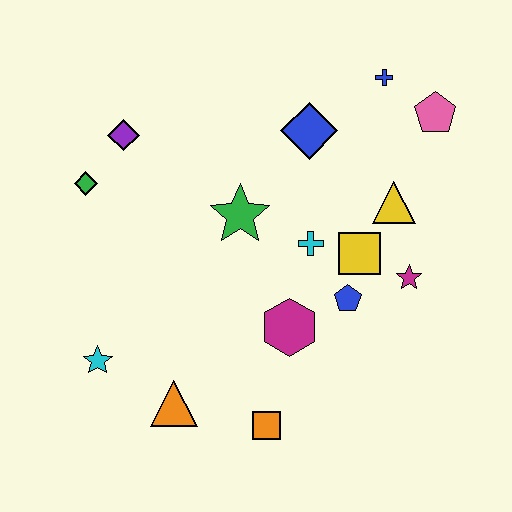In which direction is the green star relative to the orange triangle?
The green star is above the orange triangle.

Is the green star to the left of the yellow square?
Yes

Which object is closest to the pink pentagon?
The blue cross is closest to the pink pentagon.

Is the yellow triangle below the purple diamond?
Yes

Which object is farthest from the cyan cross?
The cyan star is farthest from the cyan cross.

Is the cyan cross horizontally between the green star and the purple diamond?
No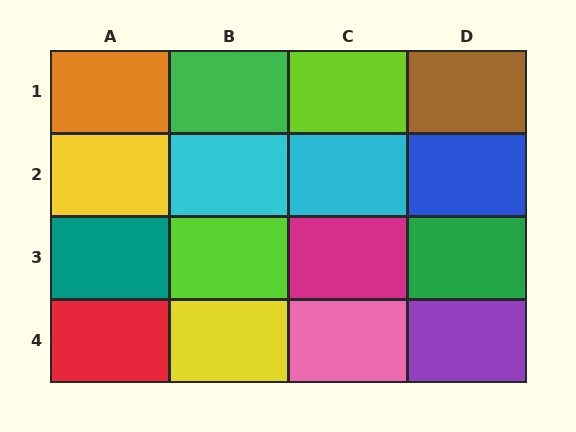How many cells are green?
2 cells are green.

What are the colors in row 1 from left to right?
Orange, green, lime, brown.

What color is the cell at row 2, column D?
Blue.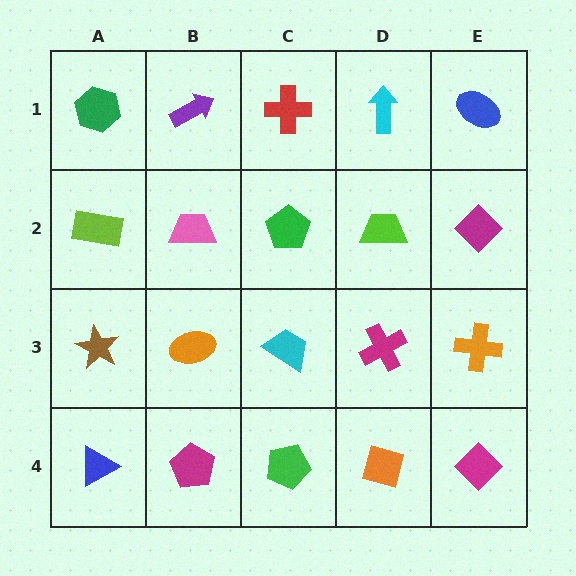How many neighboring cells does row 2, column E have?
3.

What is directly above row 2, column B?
A purple arrow.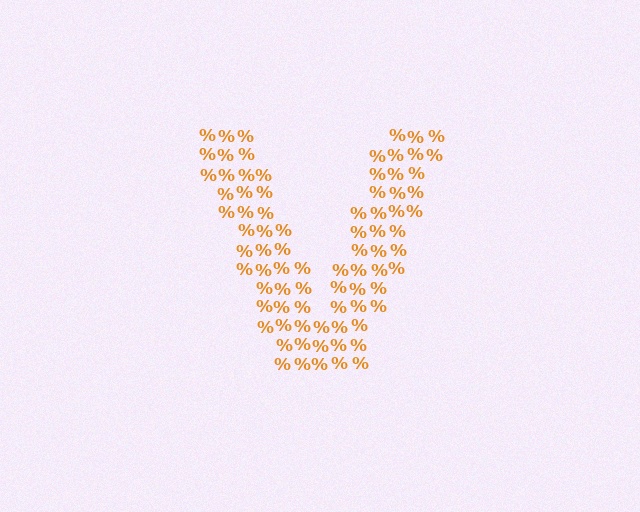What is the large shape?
The large shape is the letter V.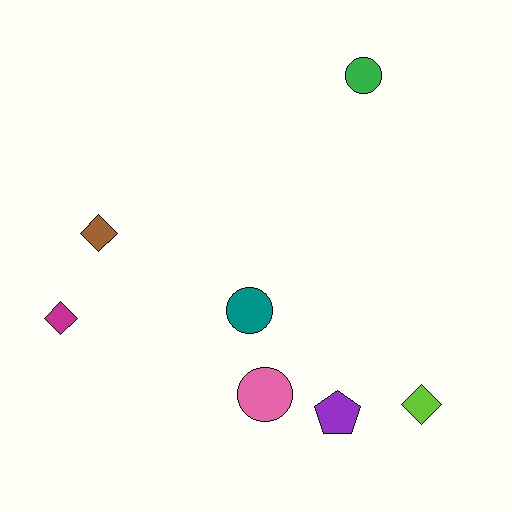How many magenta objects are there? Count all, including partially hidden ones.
There is 1 magenta object.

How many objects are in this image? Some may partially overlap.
There are 7 objects.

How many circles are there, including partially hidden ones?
There are 3 circles.